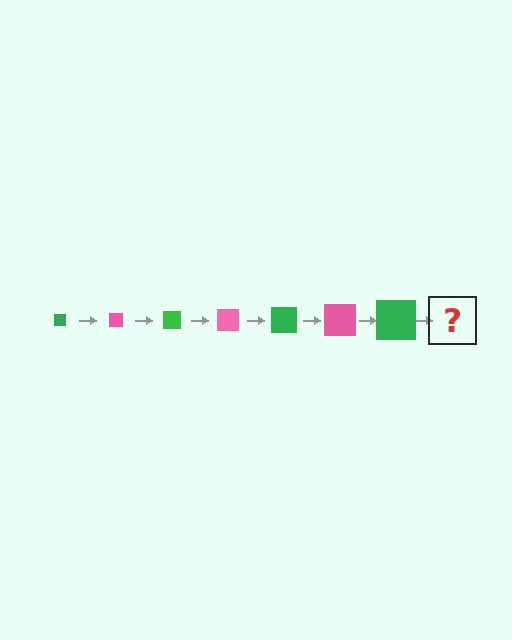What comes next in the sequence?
The next element should be a pink square, larger than the previous one.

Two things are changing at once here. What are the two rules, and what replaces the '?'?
The two rules are that the square grows larger each step and the color cycles through green and pink. The '?' should be a pink square, larger than the previous one.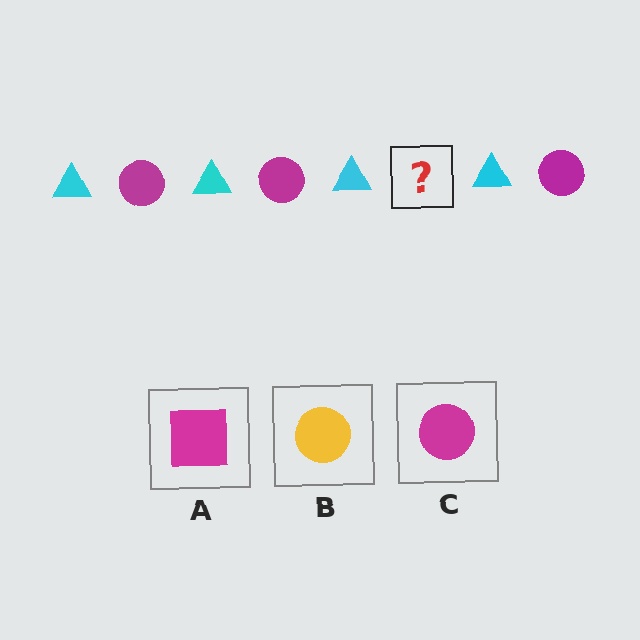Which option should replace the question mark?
Option C.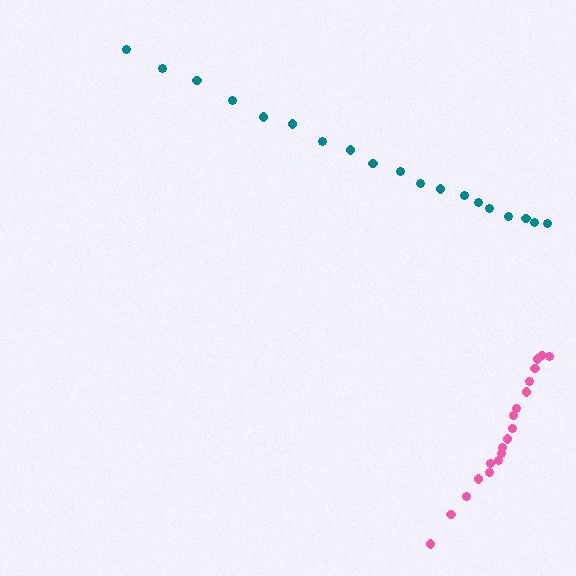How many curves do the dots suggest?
There are 2 distinct paths.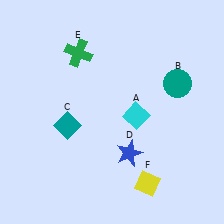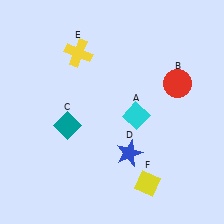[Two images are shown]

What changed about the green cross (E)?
In Image 1, E is green. In Image 2, it changed to yellow.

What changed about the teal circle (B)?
In Image 1, B is teal. In Image 2, it changed to red.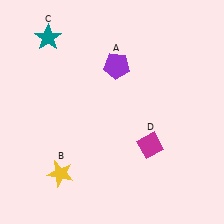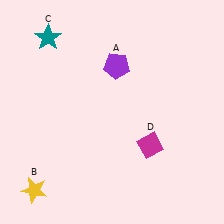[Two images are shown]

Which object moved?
The yellow star (B) moved left.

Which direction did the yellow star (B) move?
The yellow star (B) moved left.